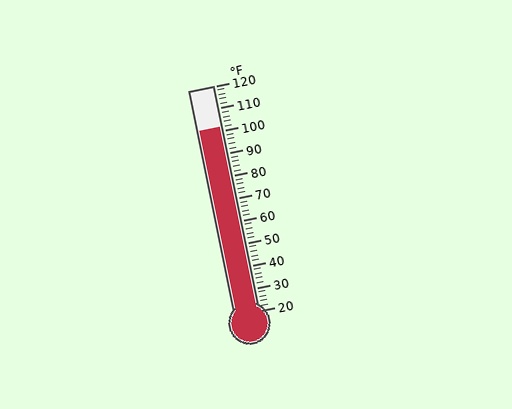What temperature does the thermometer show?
The thermometer shows approximately 102°F.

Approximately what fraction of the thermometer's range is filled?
The thermometer is filled to approximately 80% of its range.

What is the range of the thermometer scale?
The thermometer scale ranges from 20°F to 120°F.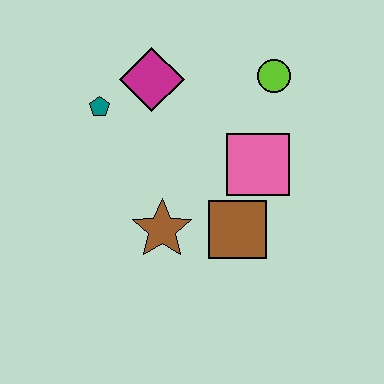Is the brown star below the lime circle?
Yes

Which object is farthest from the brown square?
The teal pentagon is farthest from the brown square.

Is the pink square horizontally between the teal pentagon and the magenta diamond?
No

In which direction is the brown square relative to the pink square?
The brown square is below the pink square.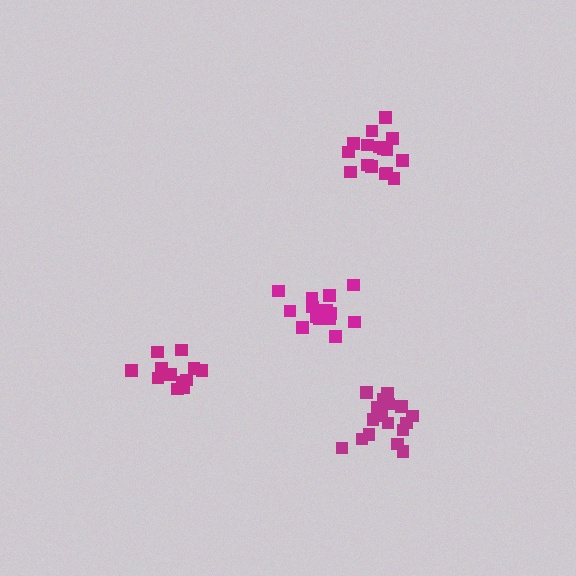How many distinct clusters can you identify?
There are 4 distinct clusters.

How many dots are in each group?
Group 1: 16 dots, Group 2: 12 dots, Group 3: 15 dots, Group 4: 18 dots (61 total).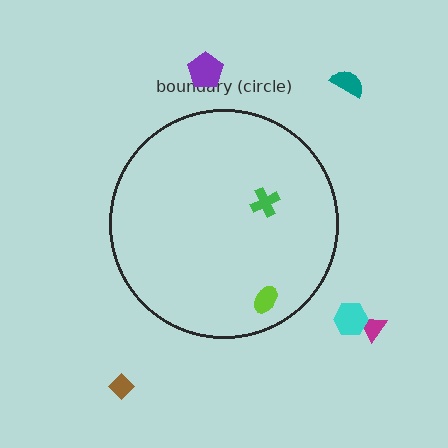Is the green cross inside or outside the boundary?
Inside.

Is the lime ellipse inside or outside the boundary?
Inside.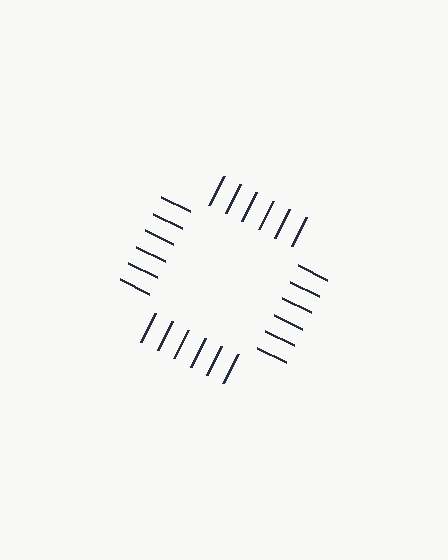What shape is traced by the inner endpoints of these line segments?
An illusory square — the line segments terminate on its edges but no continuous stroke is drawn.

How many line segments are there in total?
24 — 6 along each of the 4 edges.